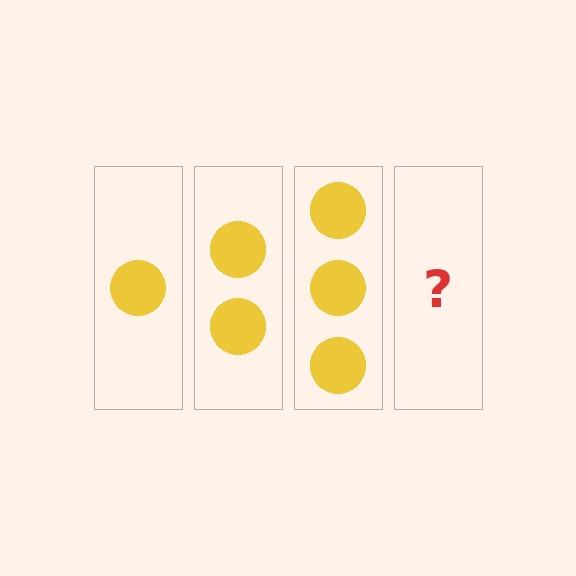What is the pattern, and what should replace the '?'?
The pattern is that each step adds one more circle. The '?' should be 4 circles.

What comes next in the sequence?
The next element should be 4 circles.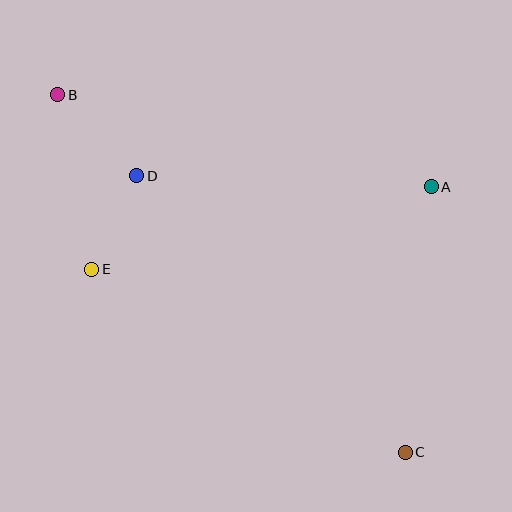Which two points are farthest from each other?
Points B and C are farthest from each other.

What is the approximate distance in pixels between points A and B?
The distance between A and B is approximately 385 pixels.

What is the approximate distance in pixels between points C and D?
The distance between C and D is approximately 386 pixels.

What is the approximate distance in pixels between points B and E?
The distance between B and E is approximately 178 pixels.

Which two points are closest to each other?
Points D and E are closest to each other.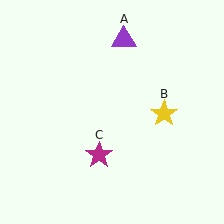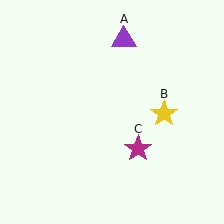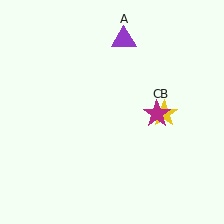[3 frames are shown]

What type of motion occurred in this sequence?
The magenta star (object C) rotated counterclockwise around the center of the scene.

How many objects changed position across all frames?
1 object changed position: magenta star (object C).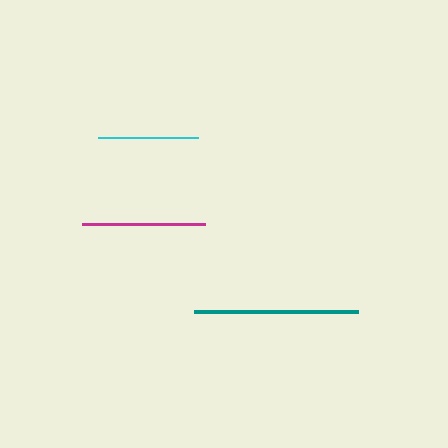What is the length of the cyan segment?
The cyan segment is approximately 100 pixels long.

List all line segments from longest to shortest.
From longest to shortest: teal, magenta, cyan.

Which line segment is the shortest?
The cyan line is the shortest at approximately 100 pixels.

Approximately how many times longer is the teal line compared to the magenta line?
The teal line is approximately 1.3 times the length of the magenta line.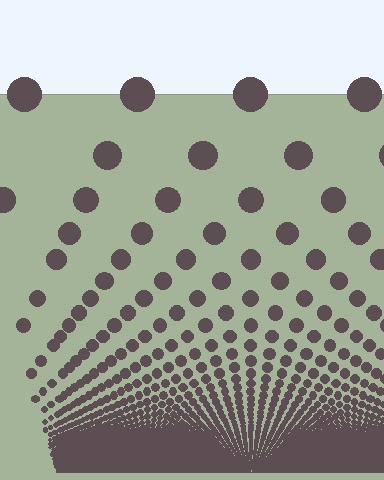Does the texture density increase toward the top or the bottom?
Density increases toward the bottom.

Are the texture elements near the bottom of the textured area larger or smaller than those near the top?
Smaller. The gradient is inverted — elements near the bottom are smaller and denser.